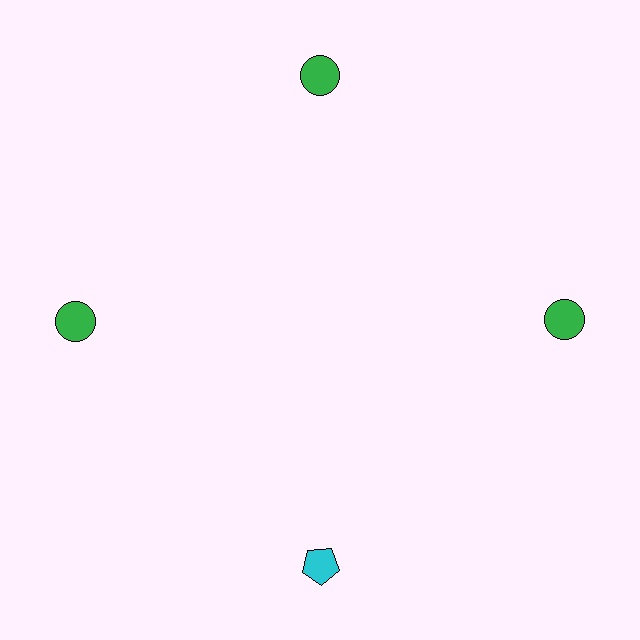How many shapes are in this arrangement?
There are 4 shapes arranged in a ring pattern.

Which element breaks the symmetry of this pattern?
The cyan pentagon at roughly the 6 o'clock position breaks the symmetry. All other shapes are green circles.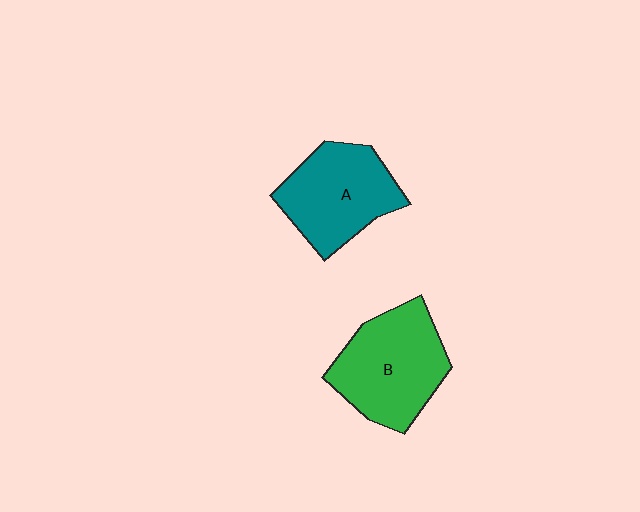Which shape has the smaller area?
Shape A (teal).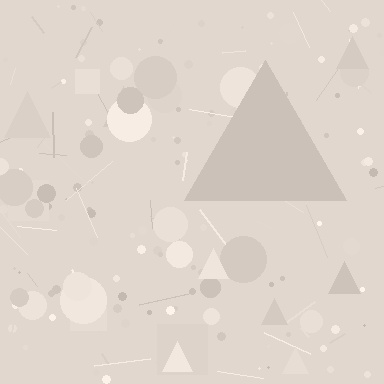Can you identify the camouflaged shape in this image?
The camouflaged shape is a triangle.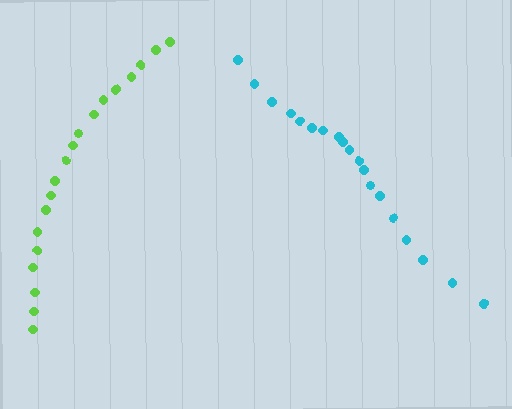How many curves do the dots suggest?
There are 2 distinct paths.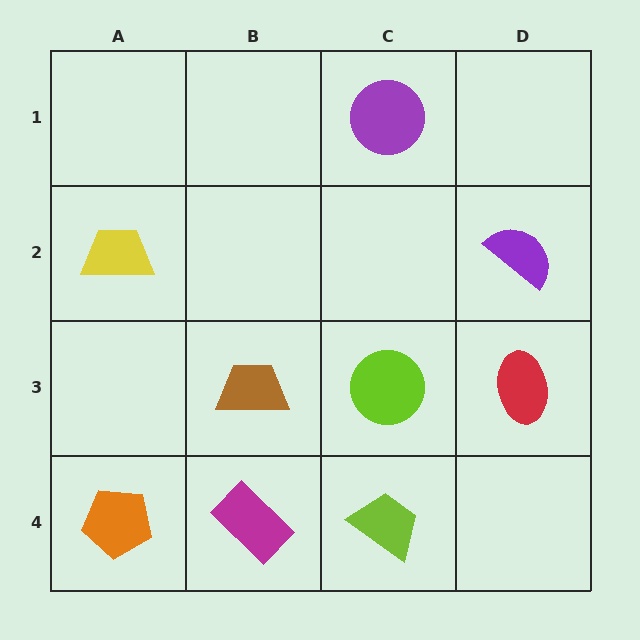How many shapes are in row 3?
3 shapes.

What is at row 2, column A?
A yellow trapezoid.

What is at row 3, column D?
A red ellipse.